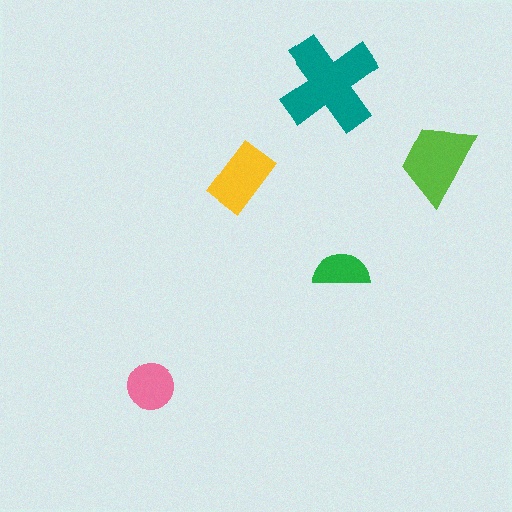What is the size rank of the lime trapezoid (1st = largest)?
2nd.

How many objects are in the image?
There are 5 objects in the image.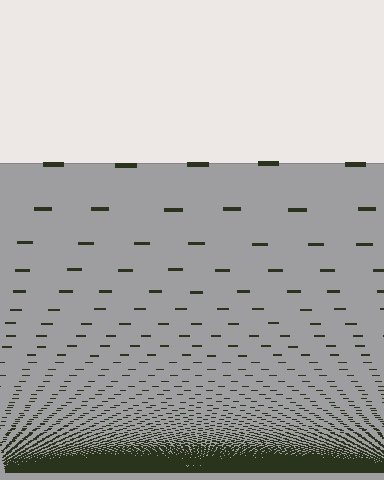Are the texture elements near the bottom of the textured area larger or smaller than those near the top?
Smaller. The gradient is inverted — elements near the bottom are smaller and denser.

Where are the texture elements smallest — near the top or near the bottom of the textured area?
Near the bottom.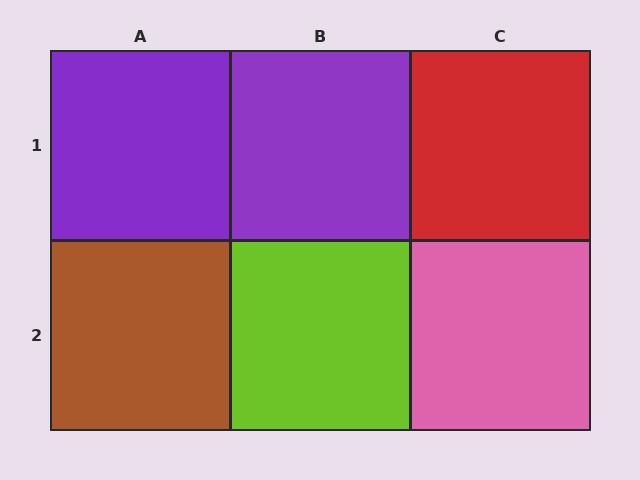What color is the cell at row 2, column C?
Pink.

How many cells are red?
1 cell is red.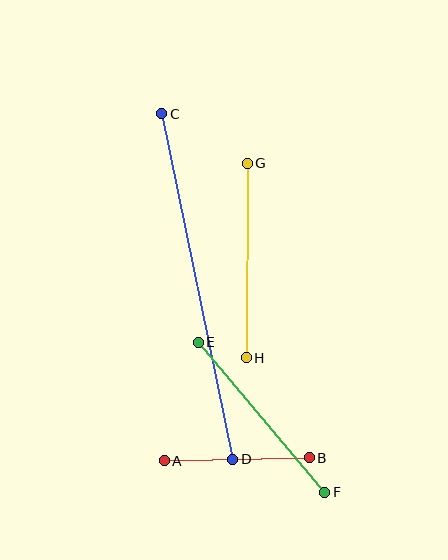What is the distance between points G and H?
The distance is approximately 195 pixels.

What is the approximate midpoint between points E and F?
The midpoint is at approximately (261, 417) pixels.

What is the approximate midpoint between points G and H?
The midpoint is at approximately (247, 261) pixels.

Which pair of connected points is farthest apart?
Points C and D are farthest apart.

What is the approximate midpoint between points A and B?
The midpoint is at approximately (237, 459) pixels.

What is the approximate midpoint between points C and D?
The midpoint is at approximately (197, 286) pixels.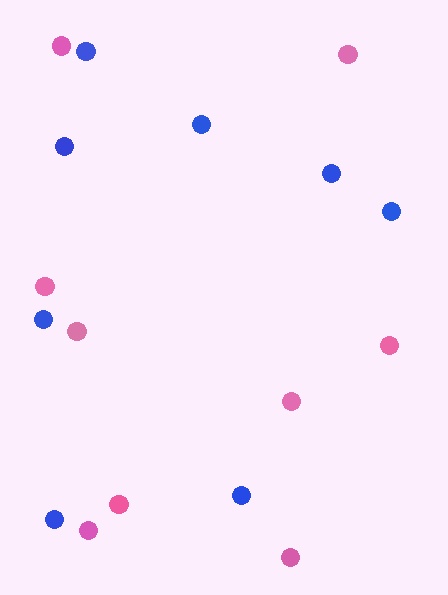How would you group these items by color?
There are 2 groups: one group of pink circles (9) and one group of blue circles (8).